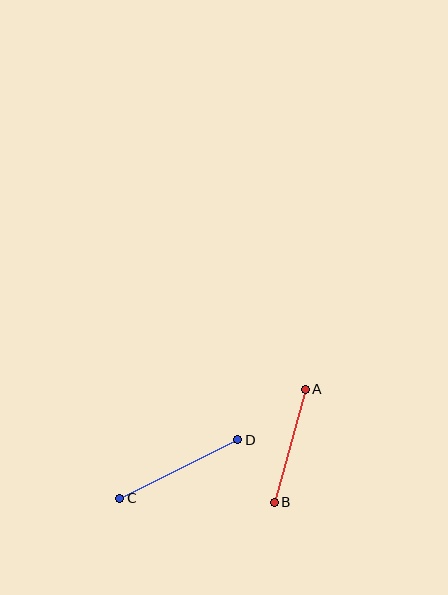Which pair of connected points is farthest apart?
Points C and D are farthest apart.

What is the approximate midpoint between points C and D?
The midpoint is at approximately (179, 469) pixels.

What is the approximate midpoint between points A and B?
The midpoint is at approximately (290, 446) pixels.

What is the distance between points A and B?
The distance is approximately 117 pixels.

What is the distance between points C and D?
The distance is approximately 132 pixels.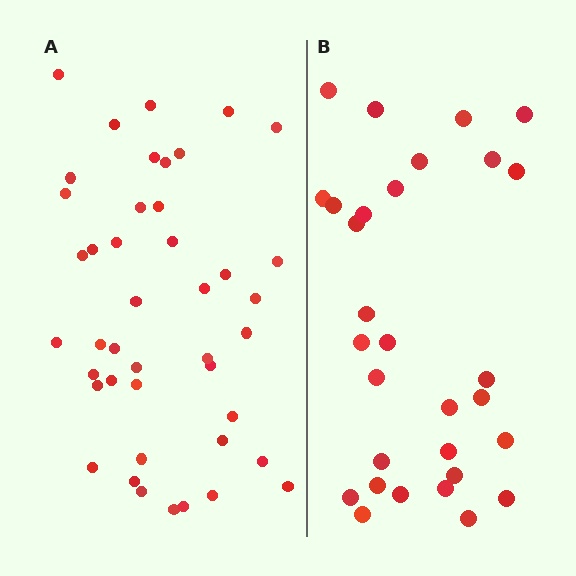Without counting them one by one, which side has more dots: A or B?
Region A (the left region) has more dots.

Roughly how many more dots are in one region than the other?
Region A has approximately 15 more dots than region B.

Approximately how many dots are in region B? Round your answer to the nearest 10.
About 30 dots.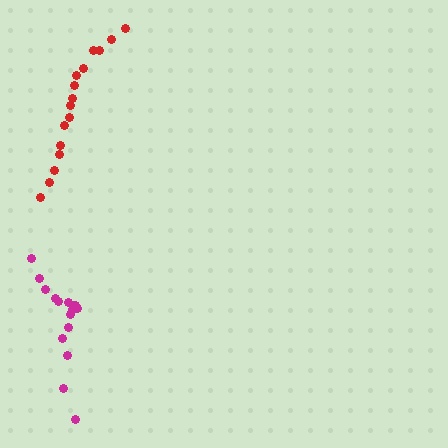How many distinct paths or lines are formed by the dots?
There are 2 distinct paths.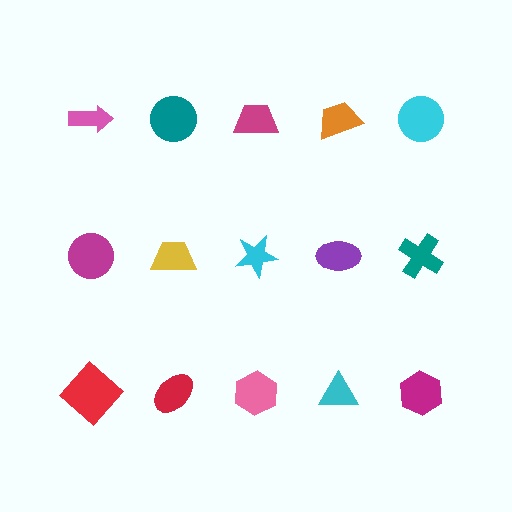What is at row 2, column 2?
A yellow trapezoid.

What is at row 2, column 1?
A magenta circle.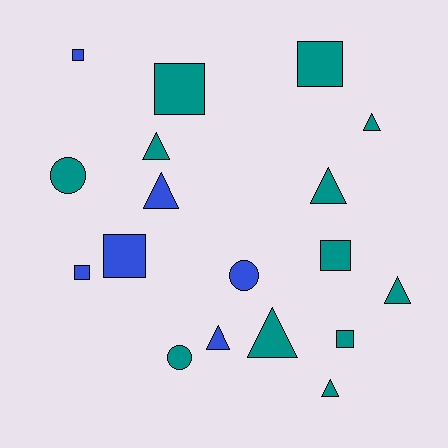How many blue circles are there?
There is 1 blue circle.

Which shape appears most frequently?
Triangle, with 8 objects.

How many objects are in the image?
There are 18 objects.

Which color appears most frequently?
Teal, with 12 objects.